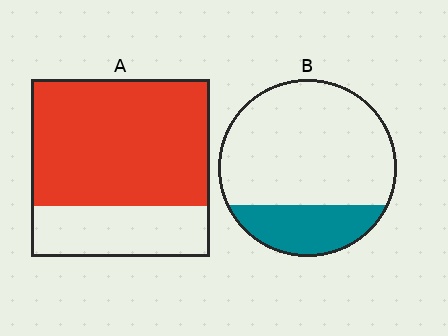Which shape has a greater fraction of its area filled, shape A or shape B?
Shape A.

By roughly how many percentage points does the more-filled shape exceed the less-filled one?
By roughly 45 percentage points (A over B).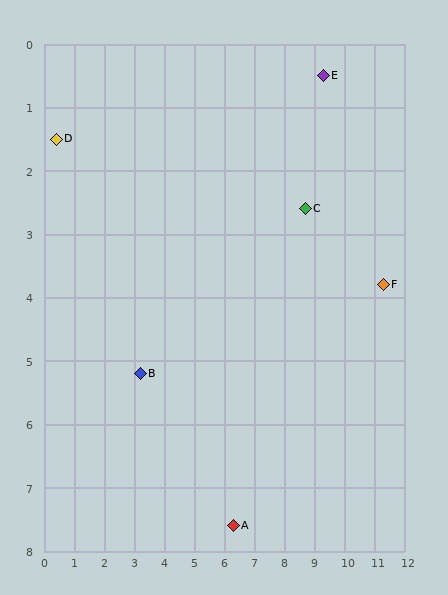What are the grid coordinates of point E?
Point E is at approximately (9.3, 0.5).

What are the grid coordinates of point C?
Point C is at approximately (8.7, 2.6).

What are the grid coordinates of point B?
Point B is at approximately (3.2, 5.2).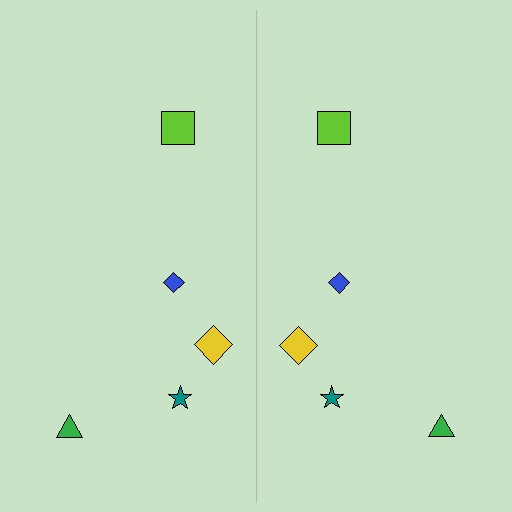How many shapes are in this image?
There are 10 shapes in this image.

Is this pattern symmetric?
Yes, this pattern has bilateral (reflection) symmetry.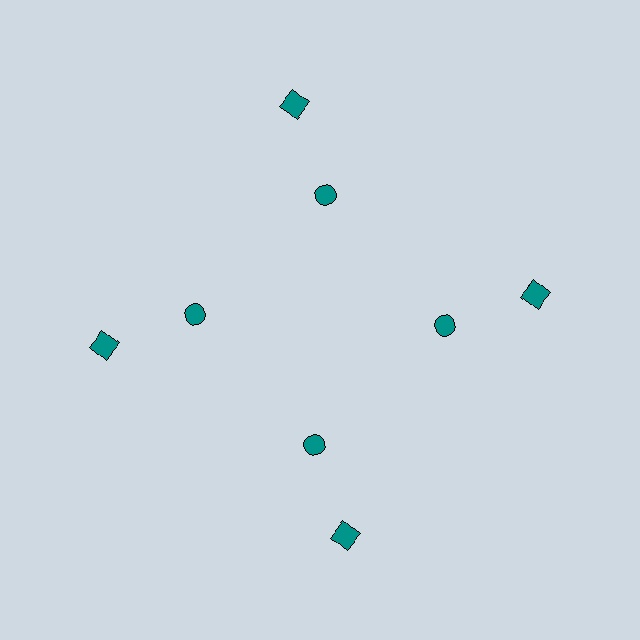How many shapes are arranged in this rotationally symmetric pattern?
There are 8 shapes, arranged in 4 groups of 2.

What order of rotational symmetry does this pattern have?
This pattern has 4-fold rotational symmetry.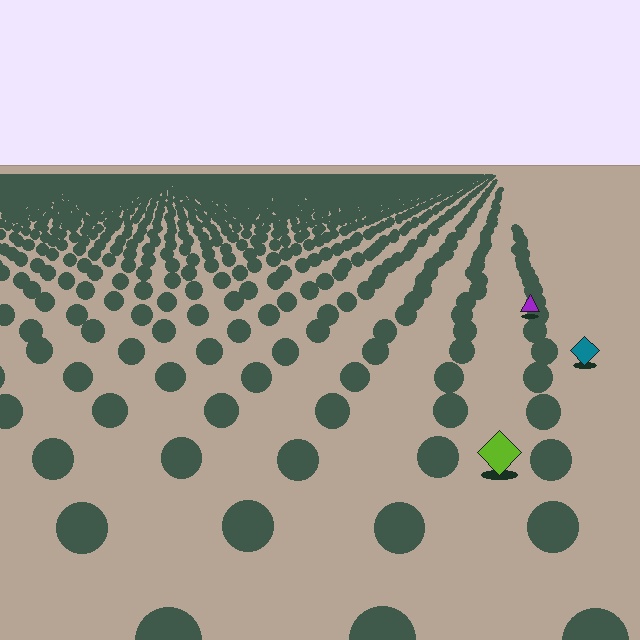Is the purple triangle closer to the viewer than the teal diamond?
No. The teal diamond is closer — you can tell from the texture gradient: the ground texture is coarser near it.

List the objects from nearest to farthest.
From nearest to farthest: the lime diamond, the teal diamond, the purple triangle.